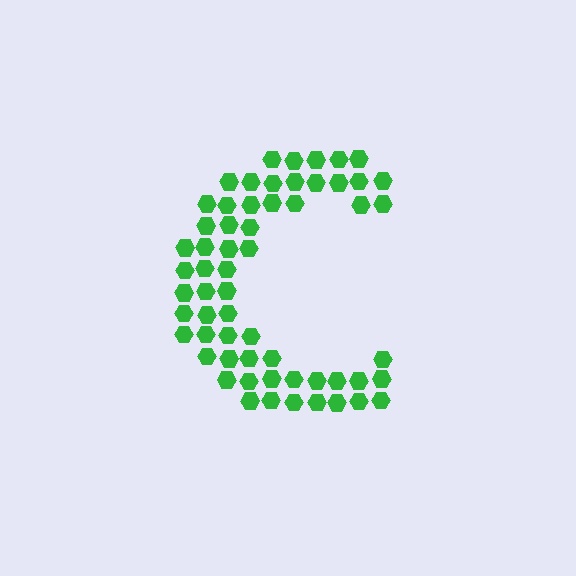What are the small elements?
The small elements are hexagons.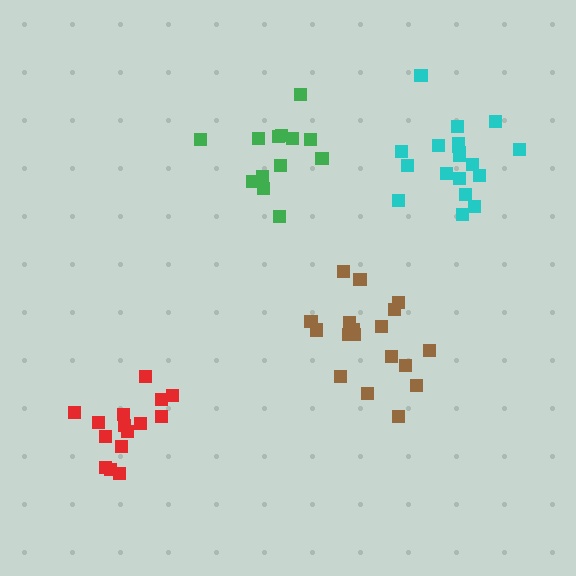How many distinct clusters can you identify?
There are 4 distinct clusters.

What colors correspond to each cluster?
The clusters are colored: green, brown, cyan, red.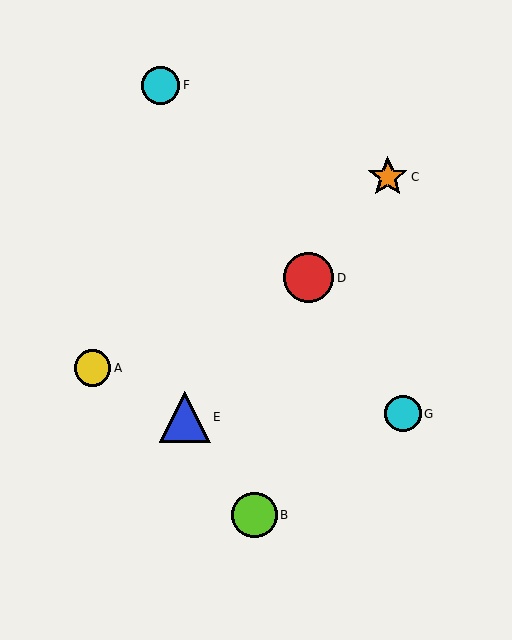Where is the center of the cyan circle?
The center of the cyan circle is at (161, 85).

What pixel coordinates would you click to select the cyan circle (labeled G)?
Click at (403, 414) to select the cyan circle G.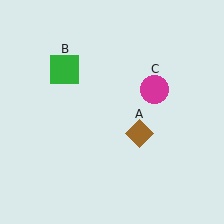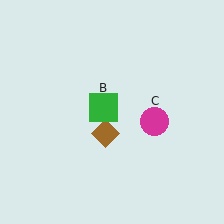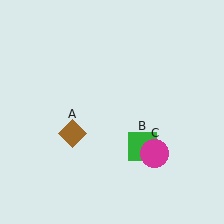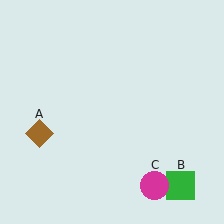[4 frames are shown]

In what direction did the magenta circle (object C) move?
The magenta circle (object C) moved down.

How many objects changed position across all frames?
3 objects changed position: brown diamond (object A), green square (object B), magenta circle (object C).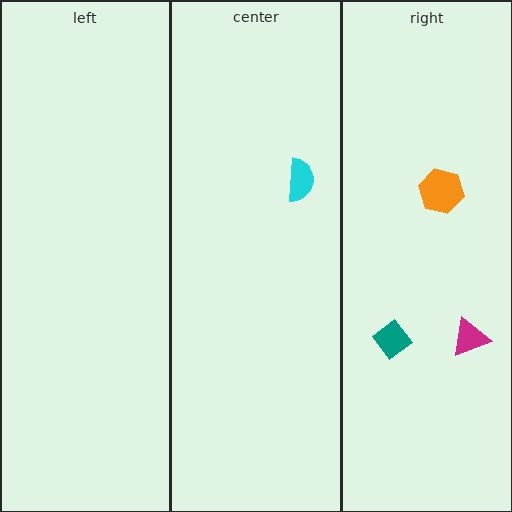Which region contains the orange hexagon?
The right region.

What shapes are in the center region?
The cyan semicircle.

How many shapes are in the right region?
3.